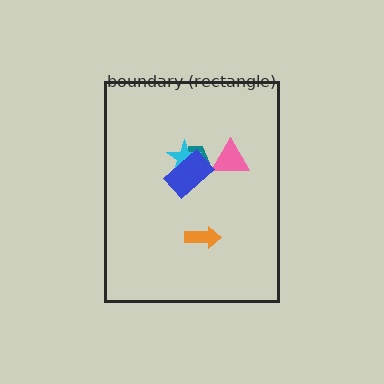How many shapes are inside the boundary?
5 inside, 0 outside.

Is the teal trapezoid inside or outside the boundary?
Inside.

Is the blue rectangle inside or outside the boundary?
Inside.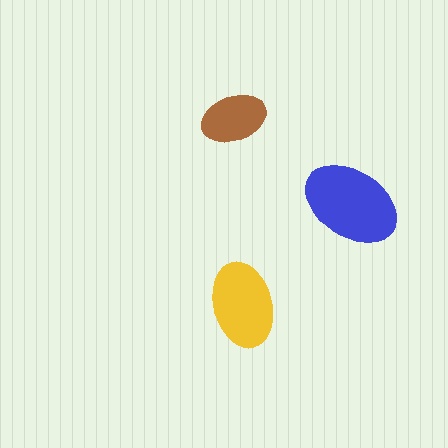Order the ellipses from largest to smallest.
the blue one, the yellow one, the brown one.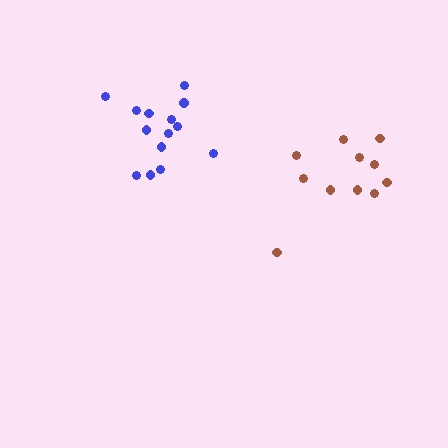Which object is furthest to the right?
The brown cluster is rightmost.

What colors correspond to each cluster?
The clusters are colored: blue, brown.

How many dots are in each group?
Group 1: 14 dots, Group 2: 11 dots (25 total).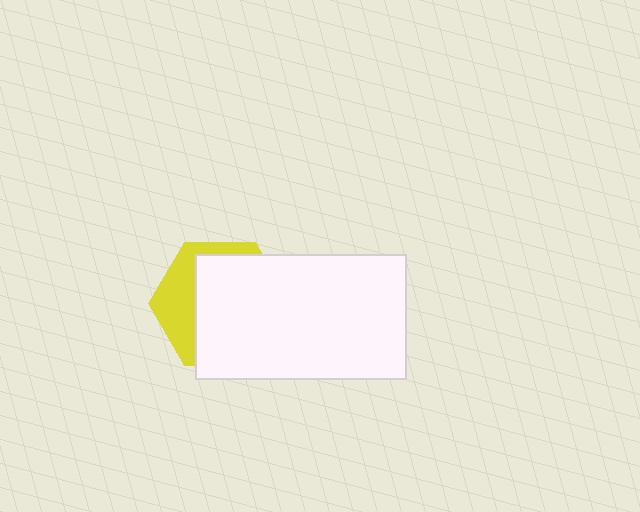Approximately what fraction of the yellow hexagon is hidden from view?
Roughly 67% of the yellow hexagon is hidden behind the white rectangle.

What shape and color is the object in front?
The object in front is a white rectangle.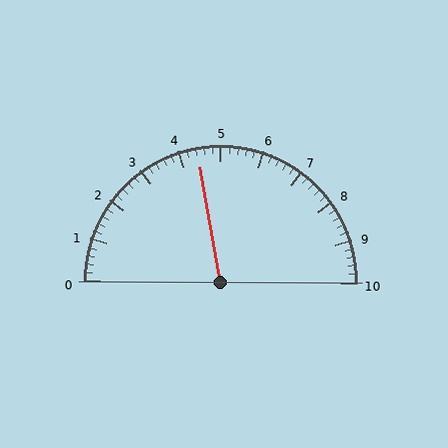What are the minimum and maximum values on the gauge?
The gauge ranges from 0 to 10.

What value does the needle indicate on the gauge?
The needle indicates approximately 4.4.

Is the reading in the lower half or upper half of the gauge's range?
The reading is in the lower half of the range (0 to 10).